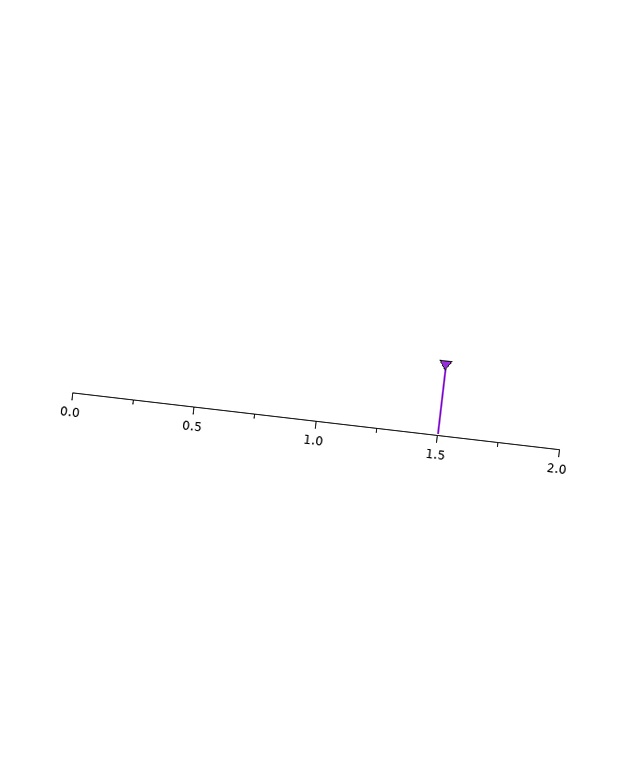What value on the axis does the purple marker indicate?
The marker indicates approximately 1.5.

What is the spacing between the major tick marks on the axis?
The major ticks are spaced 0.5 apart.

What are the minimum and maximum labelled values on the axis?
The axis runs from 0.0 to 2.0.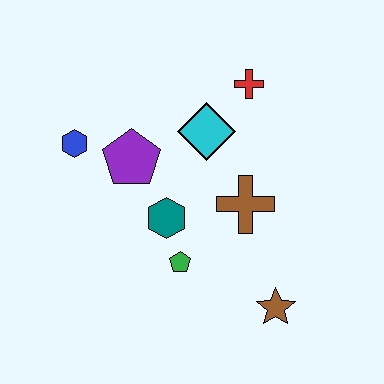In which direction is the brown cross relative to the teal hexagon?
The brown cross is to the right of the teal hexagon.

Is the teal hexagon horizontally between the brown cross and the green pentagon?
No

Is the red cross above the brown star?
Yes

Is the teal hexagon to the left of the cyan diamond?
Yes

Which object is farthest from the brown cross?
The blue hexagon is farthest from the brown cross.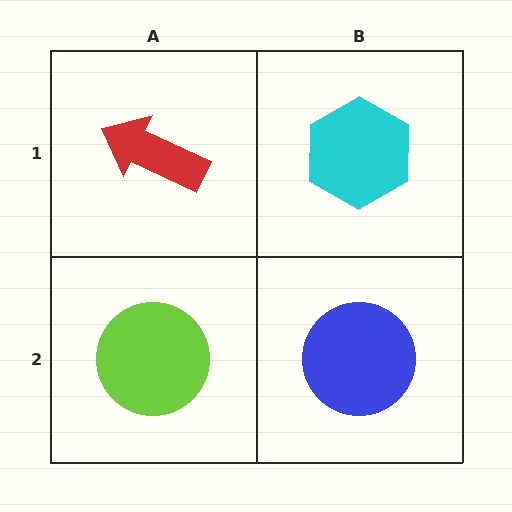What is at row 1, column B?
A cyan hexagon.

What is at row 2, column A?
A lime circle.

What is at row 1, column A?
A red arrow.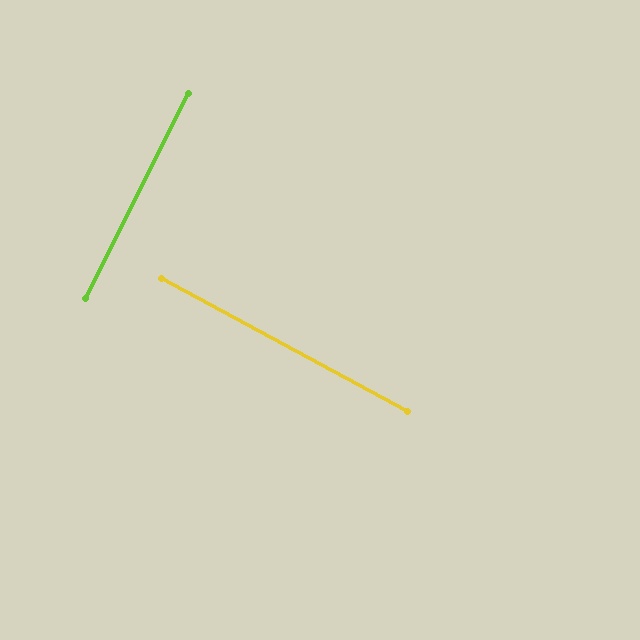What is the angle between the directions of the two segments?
Approximately 88 degrees.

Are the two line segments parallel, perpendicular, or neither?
Perpendicular — they meet at approximately 88°.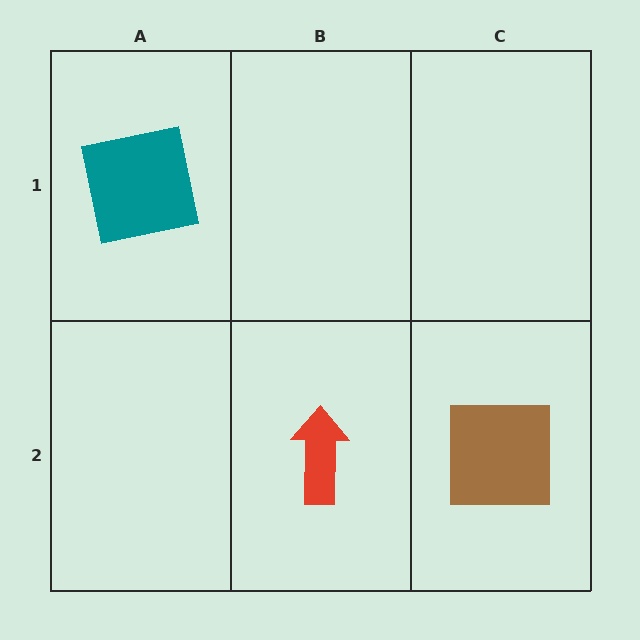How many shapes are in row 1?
1 shape.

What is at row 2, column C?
A brown square.